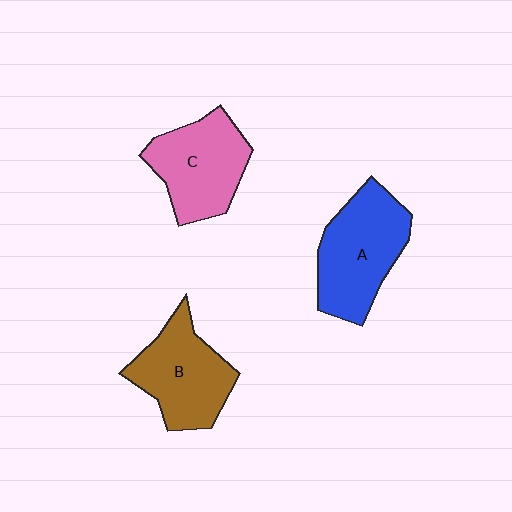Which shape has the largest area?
Shape A (blue).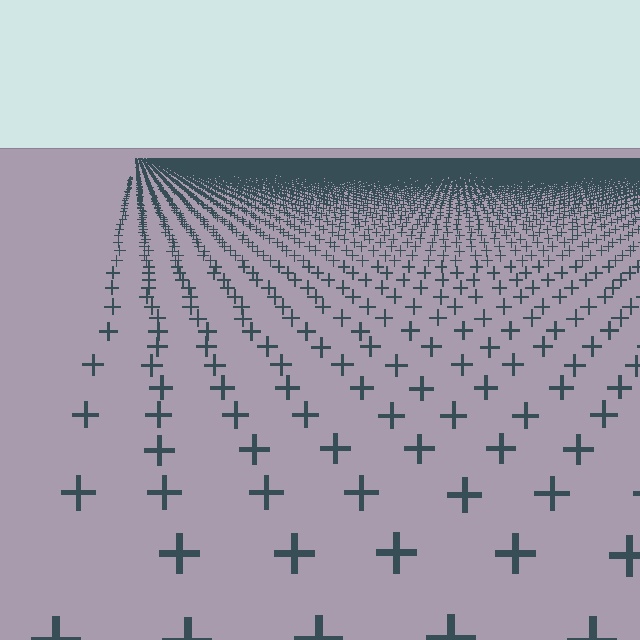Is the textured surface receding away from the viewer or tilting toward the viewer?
The surface is receding away from the viewer. Texture elements get smaller and denser toward the top.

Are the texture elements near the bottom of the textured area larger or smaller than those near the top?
Larger. Near the bottom, elements are closer to the viewer and appear at a bigger on-screen size.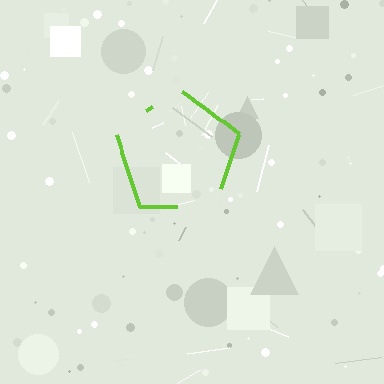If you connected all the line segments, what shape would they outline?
They would outline a pentagon.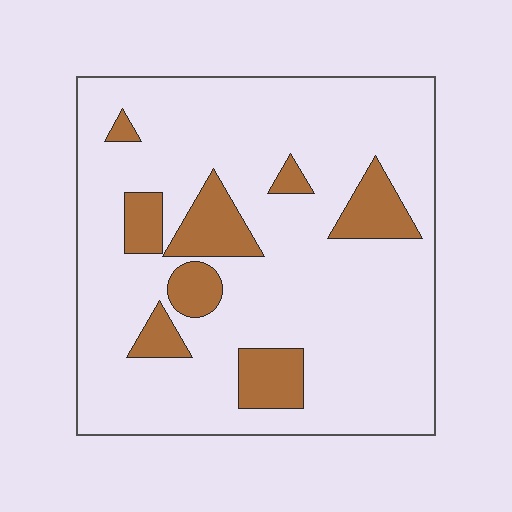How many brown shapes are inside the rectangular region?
8.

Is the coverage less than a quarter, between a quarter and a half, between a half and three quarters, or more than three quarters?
Less than a quarter.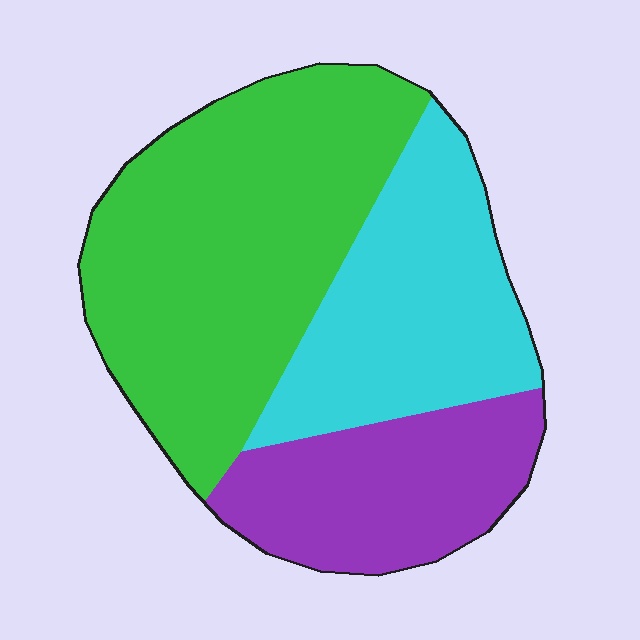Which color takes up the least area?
Purple, at roughly 25%.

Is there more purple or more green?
Green.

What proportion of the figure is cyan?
Cyan takes up about one quarter (1/4) of the figure.